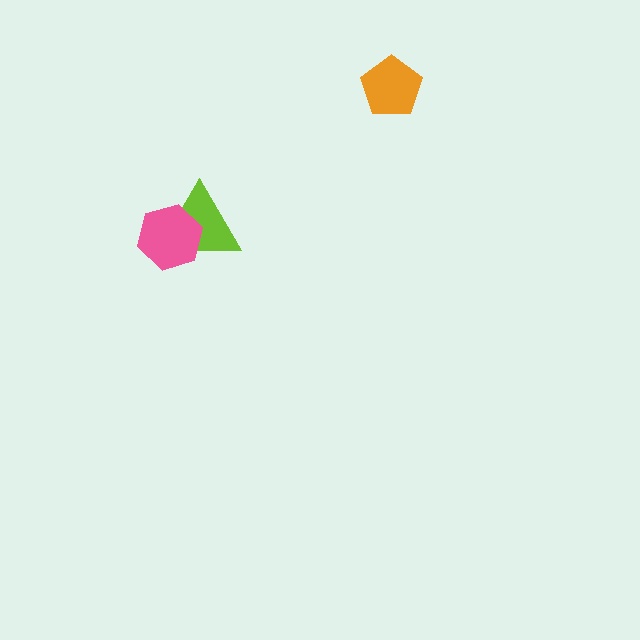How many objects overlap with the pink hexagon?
1 object overlaps with the pink hexagon.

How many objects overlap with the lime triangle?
1 object overlaps with the lime triangle.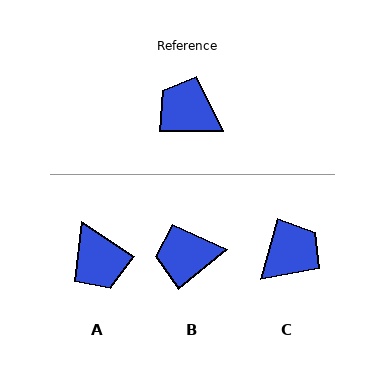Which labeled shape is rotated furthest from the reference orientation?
A, about 147 degrees away.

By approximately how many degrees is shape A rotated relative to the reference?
Approximately 147 degrees counter-clockwise.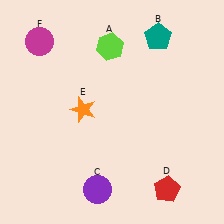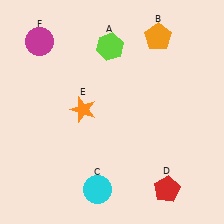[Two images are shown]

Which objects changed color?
B changed from teal to orange. C changed from purple to cyan.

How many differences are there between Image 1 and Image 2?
There are 2 differences between the two images.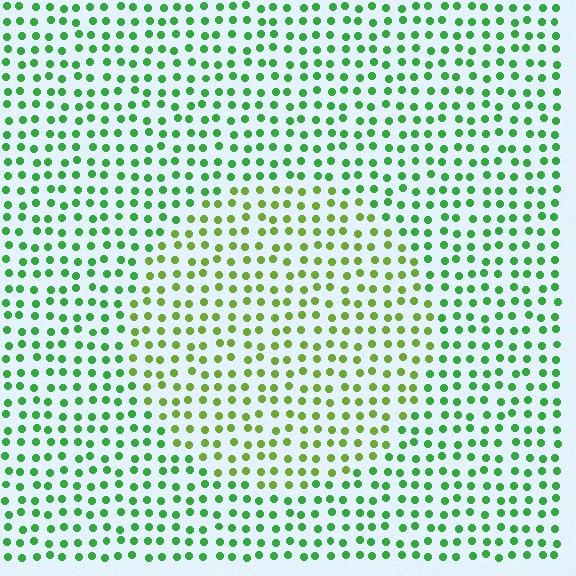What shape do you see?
I see a circle.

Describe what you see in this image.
The image is filled with small green elements in a uniform arrangement. A circle-shaped region is visible where the elements are tinted to a slightly different hue, forming a subtle color boundary.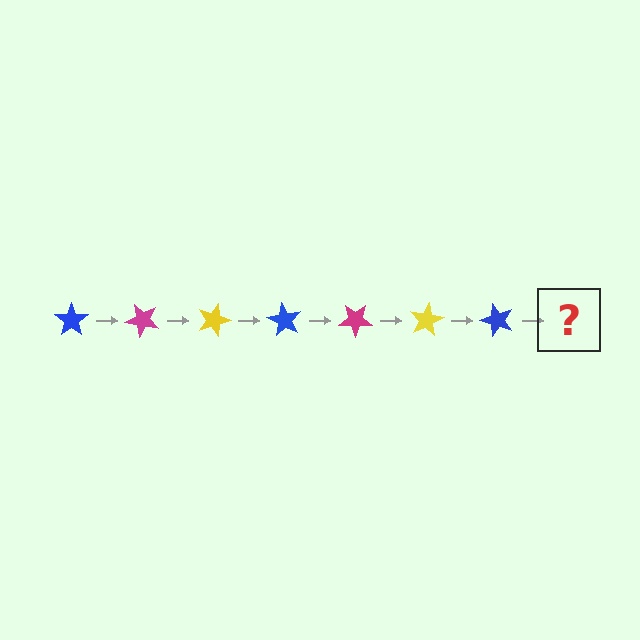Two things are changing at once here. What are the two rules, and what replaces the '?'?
The two rules are that it rotates 45 degrees each step and the color cycles through blue, magenta, and yellow. The '?' should be a magenta star, rotated 315 degrees from the start.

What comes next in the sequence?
The next element should be a magenta star, rotated 315 degrees from the start.